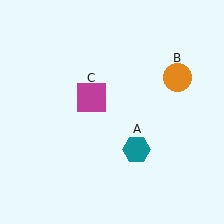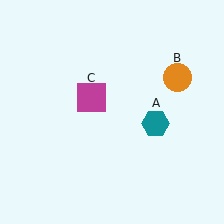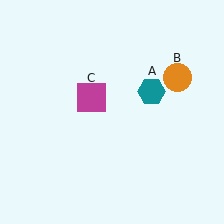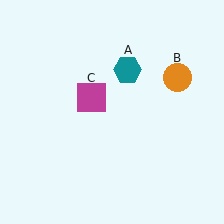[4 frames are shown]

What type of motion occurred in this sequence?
The teal hexagon (object A) rotated counterclockwise around the center of the scene.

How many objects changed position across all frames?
1 object changed position: teal hexagon (object A).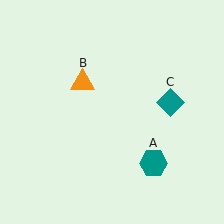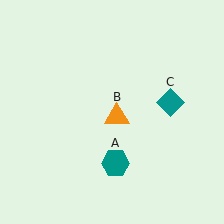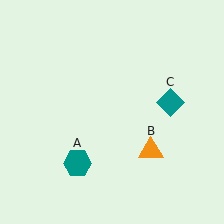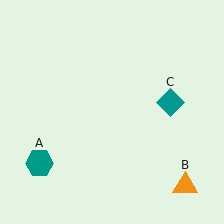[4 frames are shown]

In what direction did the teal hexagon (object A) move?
The teal hexagon (object A) moved left.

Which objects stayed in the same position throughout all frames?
Teal diamond (object C) remained stationary.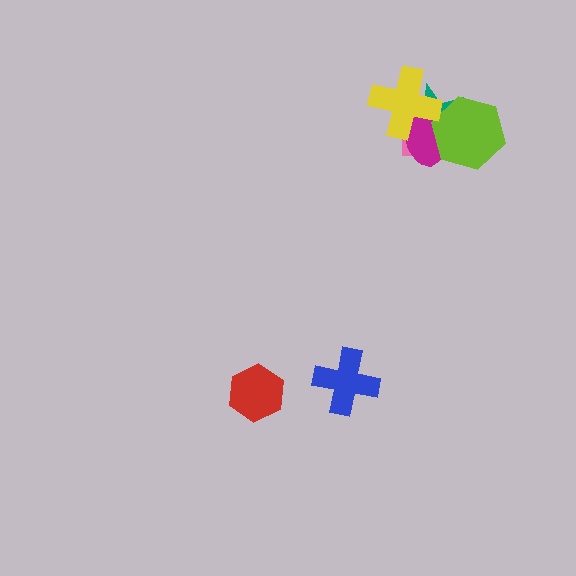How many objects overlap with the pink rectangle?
4 objects overlap with the pink rectangle.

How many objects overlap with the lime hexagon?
3 objects overlap with the lime hexagon.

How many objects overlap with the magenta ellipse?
4 objects overlap with the magenta ellipse.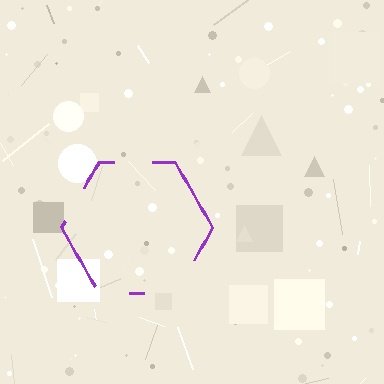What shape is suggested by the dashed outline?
The dashed outline suggests a hexagon.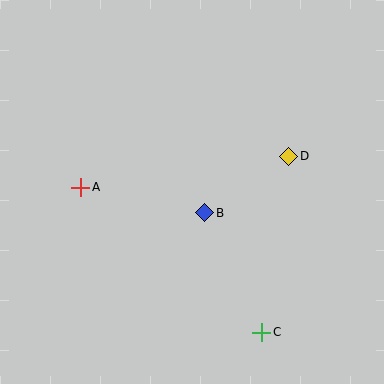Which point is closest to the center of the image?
Point B at (205, 213) is closest to the center.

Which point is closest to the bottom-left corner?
Point A is closest to the bottom-left corner.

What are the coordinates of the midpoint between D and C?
The midpoint between D and C is at (275, 244).